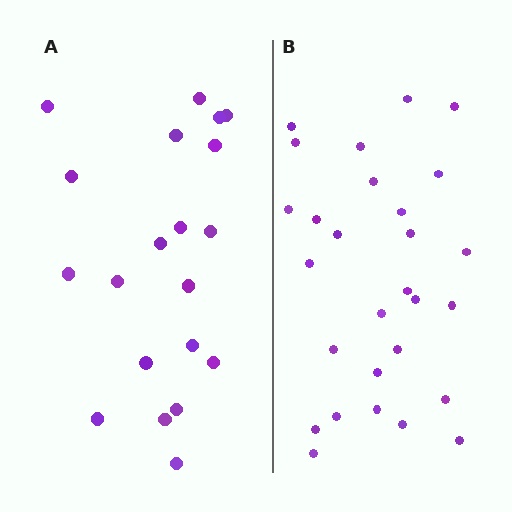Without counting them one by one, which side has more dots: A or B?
Region B (the right region) has more dots.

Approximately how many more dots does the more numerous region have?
Region B has roughly 8 or so more dots than region A.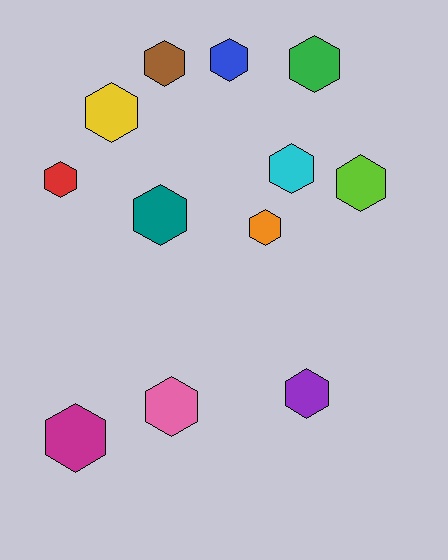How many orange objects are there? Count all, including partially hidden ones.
There is 1 orange object.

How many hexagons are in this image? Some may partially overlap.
There are 12 hexagons.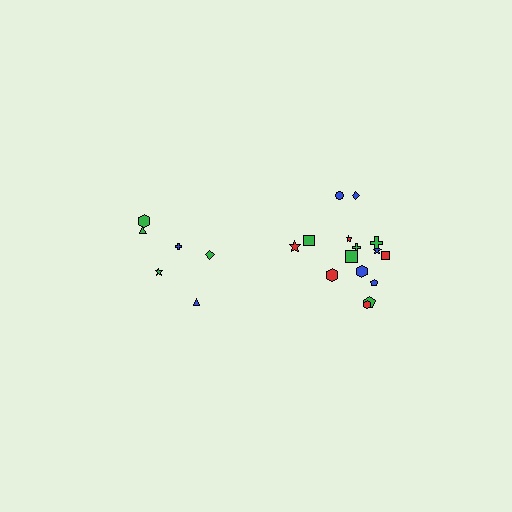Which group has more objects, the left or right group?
The right group.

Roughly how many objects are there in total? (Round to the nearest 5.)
Roughly 20 objects in total.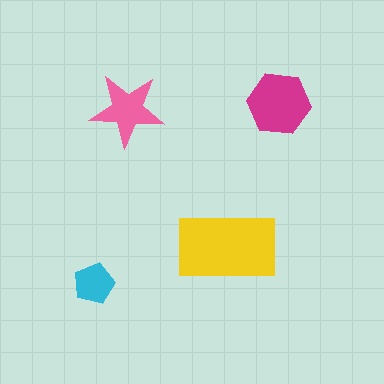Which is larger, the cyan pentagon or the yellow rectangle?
The yellow rectangle.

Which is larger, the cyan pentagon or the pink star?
The pink star.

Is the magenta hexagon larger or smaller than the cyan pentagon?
Larger.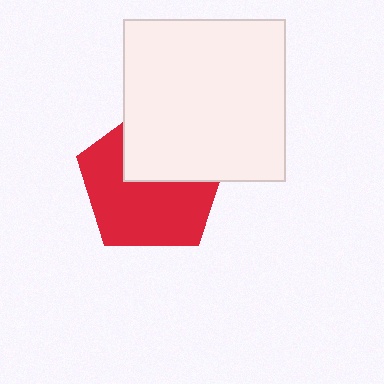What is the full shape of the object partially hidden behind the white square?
The partially hidden object is a red pentagon.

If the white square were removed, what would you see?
You would see the complete red pentagon.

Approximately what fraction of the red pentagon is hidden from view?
Roughly 39% of the red pentagon is hidden behind the white square.